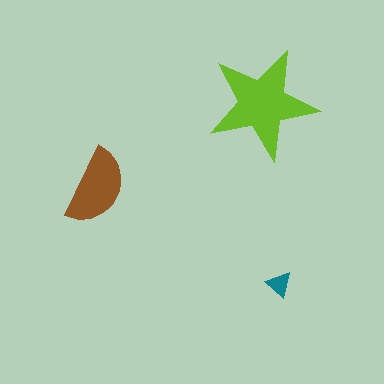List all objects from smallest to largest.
The teal triangle, the brown semicircle, the lime star.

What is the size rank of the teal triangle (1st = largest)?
3rd.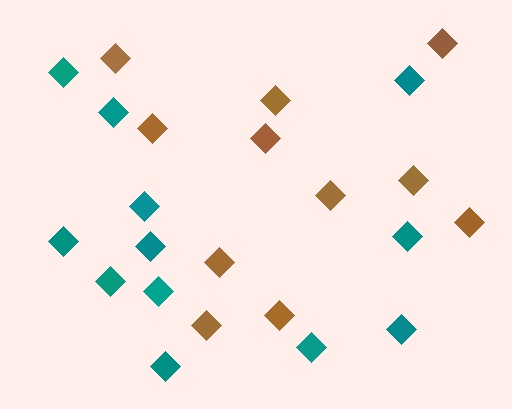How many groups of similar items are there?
There are 2 groups: one group of brown diamonds (11) and one group of teal diamonds (12).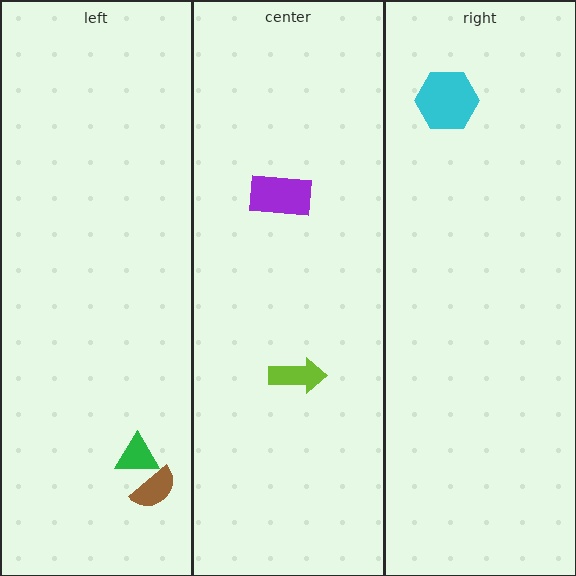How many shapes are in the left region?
2.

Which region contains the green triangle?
The left region.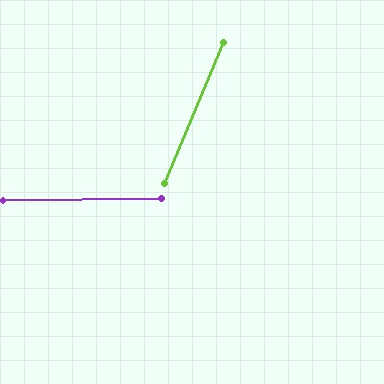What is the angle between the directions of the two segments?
Approximately 67 degrees.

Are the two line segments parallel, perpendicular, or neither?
Neither parallel nor perpendicular — they differ by about 67°.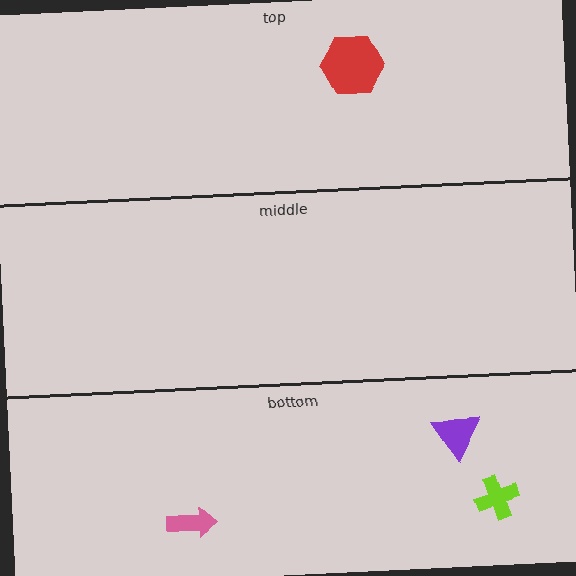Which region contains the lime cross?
The bottom region.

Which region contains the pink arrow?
The bottom region.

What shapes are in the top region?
The red hexagon.